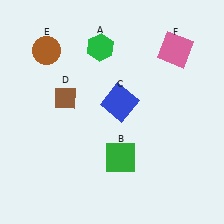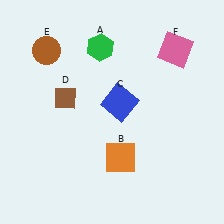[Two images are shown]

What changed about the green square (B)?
In Image 1, B is green. In Image 2, it changed to orange.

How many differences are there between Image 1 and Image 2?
There is 1 difference between the two images.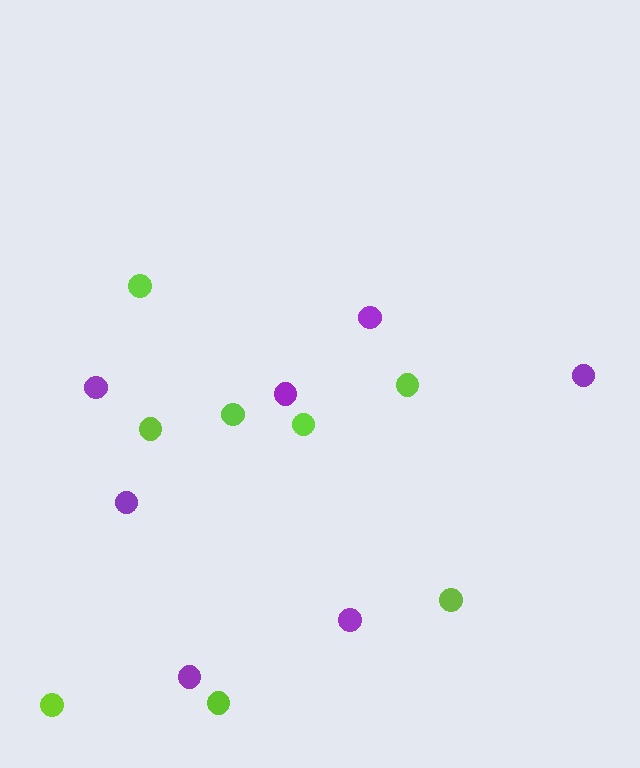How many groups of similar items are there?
There are 2 groups: one group of purple circles (7) and one group of lime circles (8).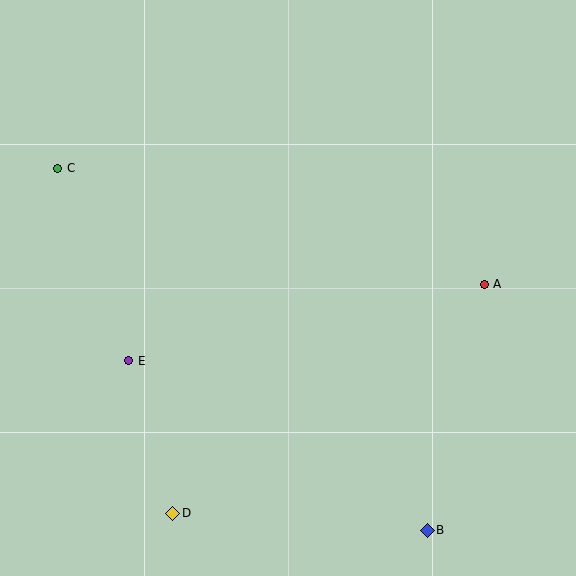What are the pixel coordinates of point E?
Point E is at (129, 361).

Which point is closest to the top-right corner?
Point A is closest to the top-right corner.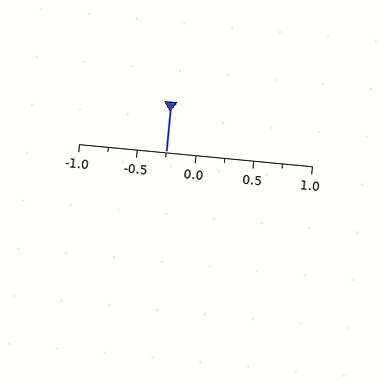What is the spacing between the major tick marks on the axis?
The major ticks are spaced 0.5 apart.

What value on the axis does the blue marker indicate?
The marker indicates approximately -0.25.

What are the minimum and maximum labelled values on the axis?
The axis runs from -1.0 to 1.0.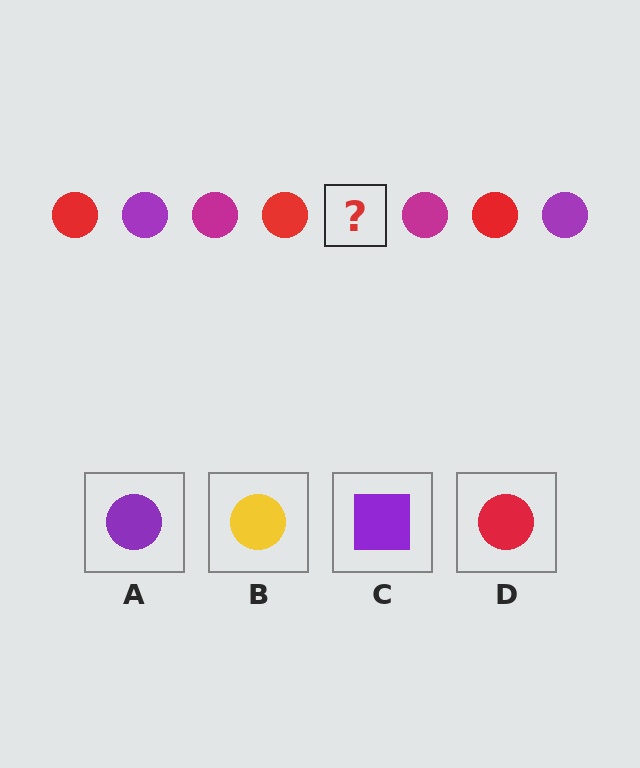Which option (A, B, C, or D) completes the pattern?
A.